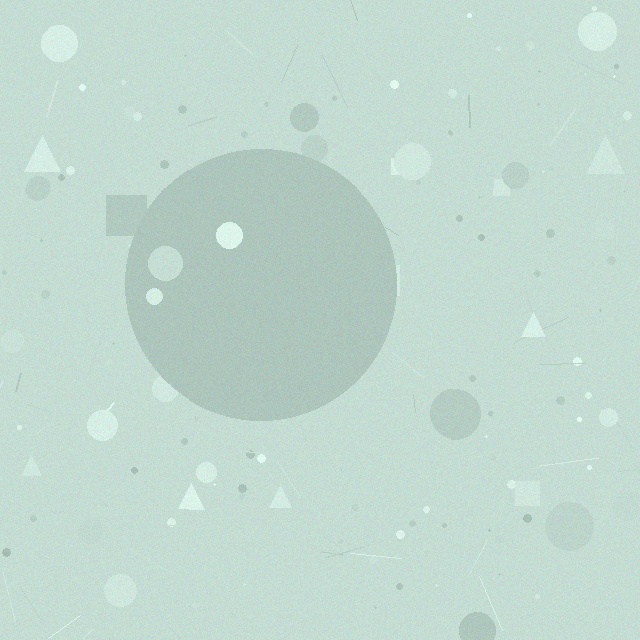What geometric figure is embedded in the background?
A circle is embedded in the background.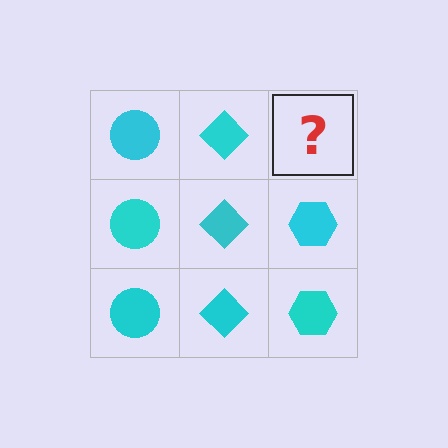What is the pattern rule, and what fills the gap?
The rule is that each column has a consistent shape. The gap should be filled with a cyan hexagon.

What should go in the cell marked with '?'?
The missing cell should contain a cyan hexagon.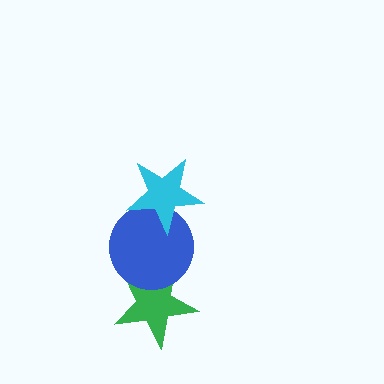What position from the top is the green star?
The green star is 3rd from the top.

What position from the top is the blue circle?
The blue circle is 2nd from the top.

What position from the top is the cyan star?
The cyan star is 1st from the top.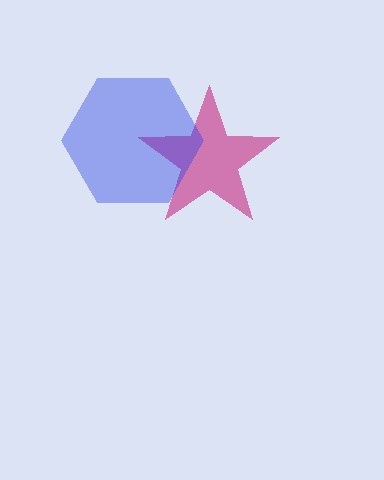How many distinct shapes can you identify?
There are 2 distinct shapes: a magenta star, a blue hexagon.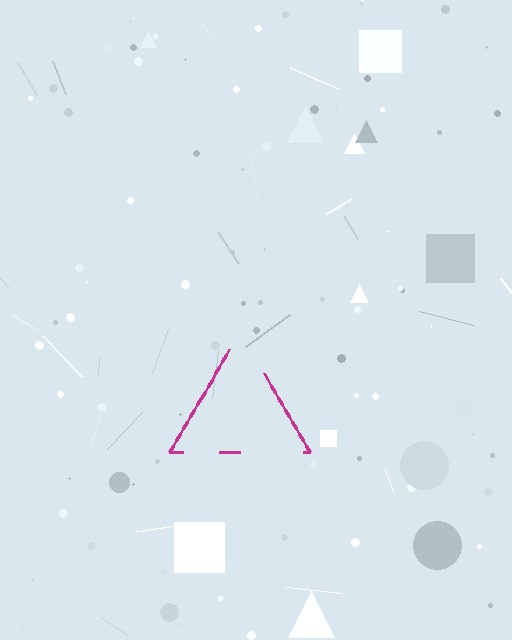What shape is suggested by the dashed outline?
The dashed outline suggests a triangle.